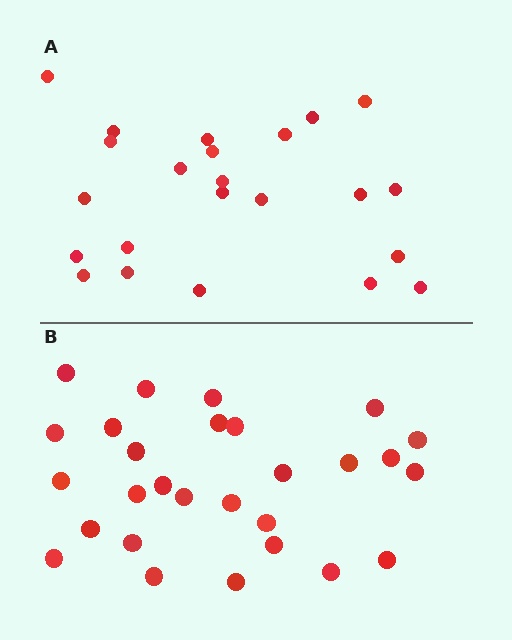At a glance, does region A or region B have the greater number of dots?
Region B (the bottom region) has more dots.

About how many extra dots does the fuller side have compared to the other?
Region B has about 5 more dots than region A.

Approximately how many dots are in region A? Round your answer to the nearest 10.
About 20 dots. (The exact count is 23, which rounds to 20.)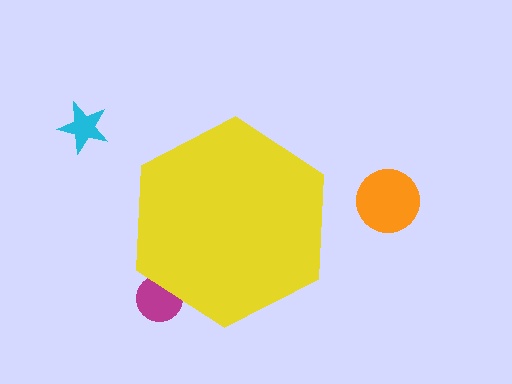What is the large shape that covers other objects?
A yellow hexagon.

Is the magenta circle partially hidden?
Yes, the magenta circle is partially hidden behind the yellow hexagon.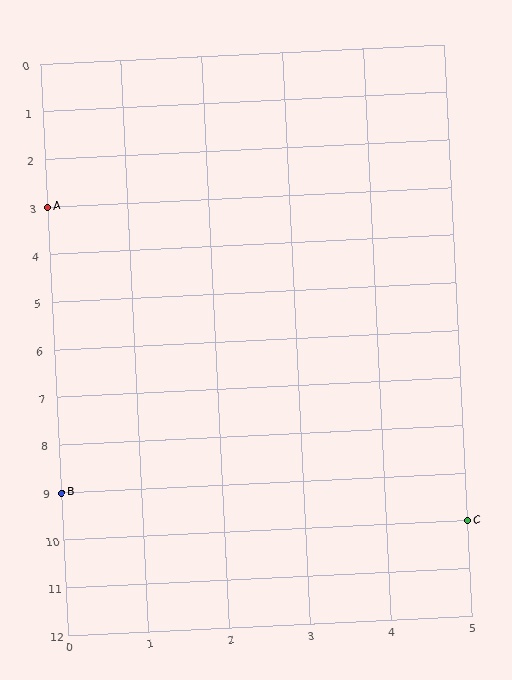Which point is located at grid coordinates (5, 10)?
Point C is at (5, 10).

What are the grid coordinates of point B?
Point B is at grid coordinates (0, 9).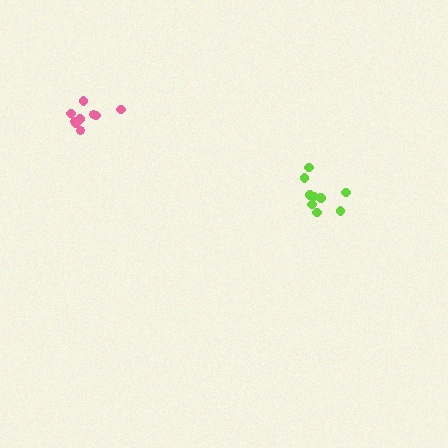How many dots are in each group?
Group 1: 9 dots, Group 2: 9 dots (18 total).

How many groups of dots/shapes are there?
There are 2 groups.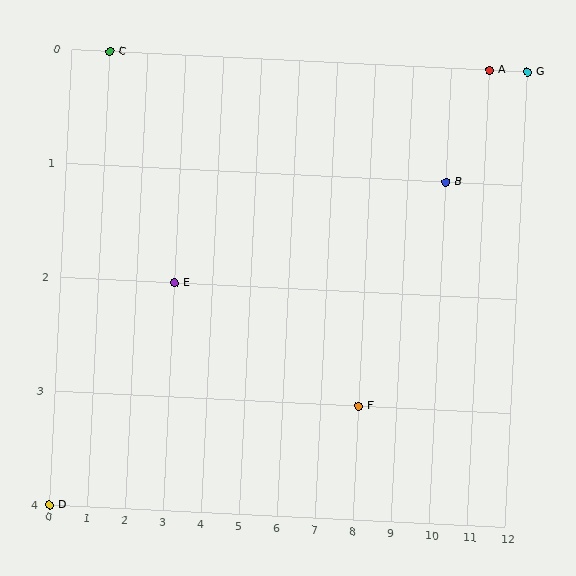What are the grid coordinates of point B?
Point B is at grid coordinates (10, 1).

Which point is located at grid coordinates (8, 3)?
Point F is at (8, 3).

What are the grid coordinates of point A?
Point A is at grid coordinates (11, 0).